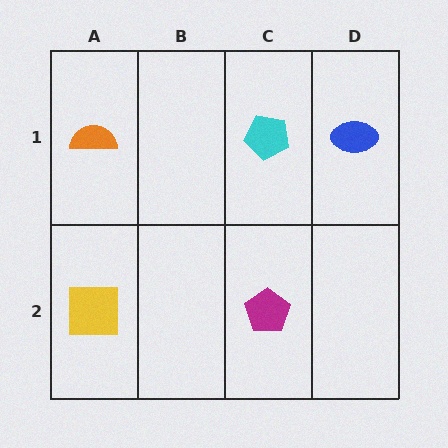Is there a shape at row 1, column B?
No, that cell is empty.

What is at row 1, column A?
An orange semicircle.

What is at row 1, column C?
A cyan pentagon.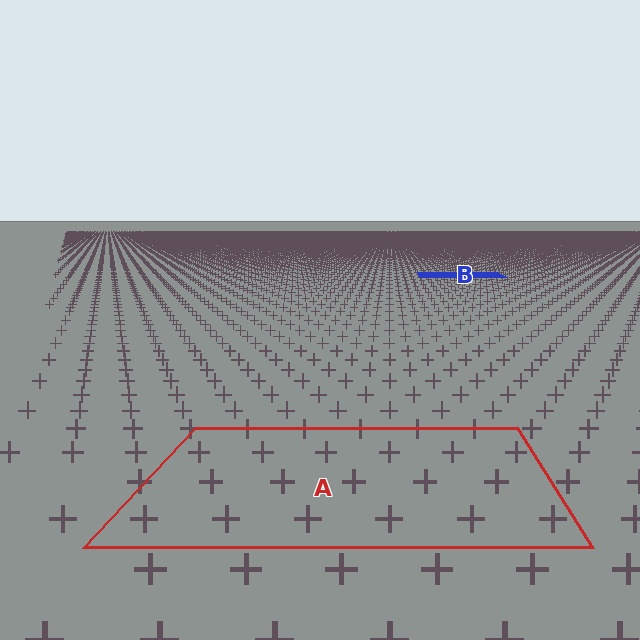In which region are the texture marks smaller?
The texture marks are smaller in region B, because it is farther away.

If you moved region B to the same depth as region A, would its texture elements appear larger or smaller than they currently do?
They would appear larger. At a closer depth, the same texture elements are projected at a bigger on-screen size.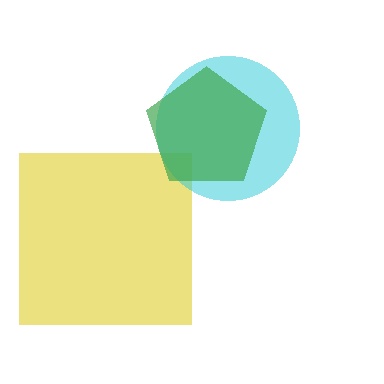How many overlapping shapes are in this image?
There are 3 overlapping shapes in the image.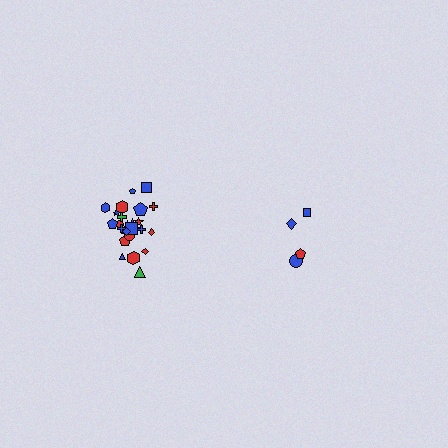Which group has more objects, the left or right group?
The left group.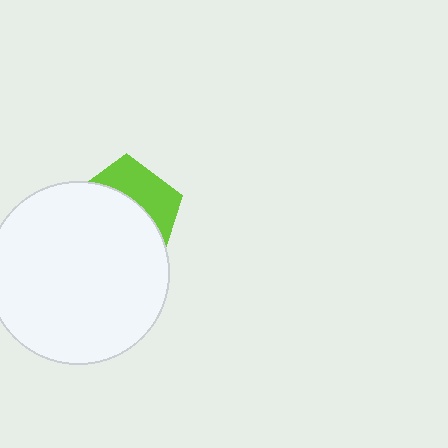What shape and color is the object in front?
The object in front is a white circle.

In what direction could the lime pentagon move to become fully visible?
The lime pentagon could move up. That would shift it out from behind the white circle entirely.